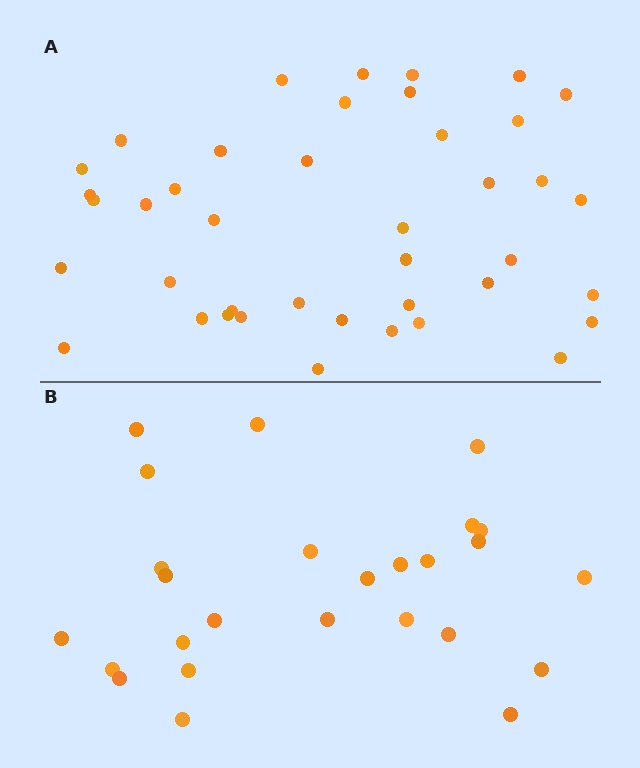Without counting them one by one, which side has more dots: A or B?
Region A (the top region) has more dots.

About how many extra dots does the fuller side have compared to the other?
Region A has approximately 15 more dots than region B.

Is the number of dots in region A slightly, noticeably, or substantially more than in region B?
Region A has substantially more. The ratio is roughly 1.6 to 1.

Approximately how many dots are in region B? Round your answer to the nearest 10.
About 30 dots. (The exact count is 26, which rounds to 30.)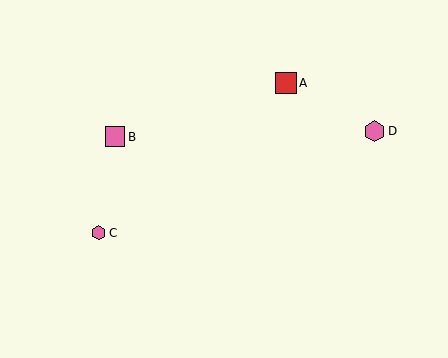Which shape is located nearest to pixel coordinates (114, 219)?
The pink hexagon (labeled C) at (99, 233) is nearest to that location.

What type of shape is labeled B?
Shape B is a pink square.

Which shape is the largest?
The pink hexagon (labeled D) is the largest.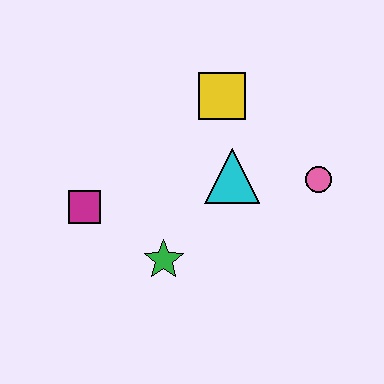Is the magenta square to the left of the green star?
Yes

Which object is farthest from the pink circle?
The magenta square is farthest from the pink circle.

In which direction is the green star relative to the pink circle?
The green star is to the left of the pink circle.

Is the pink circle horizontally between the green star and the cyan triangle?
No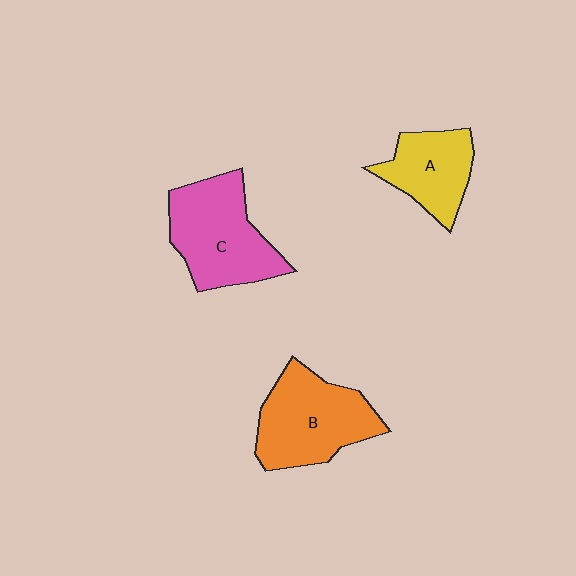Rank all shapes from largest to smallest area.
From largest to smallest: C (pink), B (orange), A (yellow).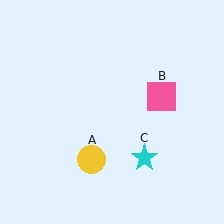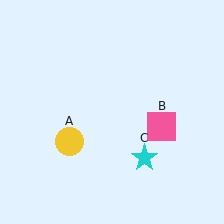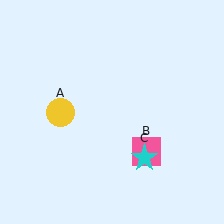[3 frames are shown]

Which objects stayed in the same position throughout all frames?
Cyan star (object C) remained stationary.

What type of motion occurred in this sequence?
The yellow circle (object A), pink square (object B) rotated clockwise around the center of the scene.